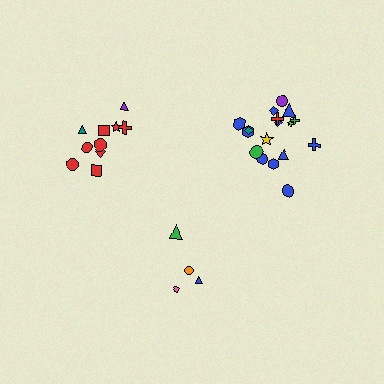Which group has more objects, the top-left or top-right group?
The top-right group.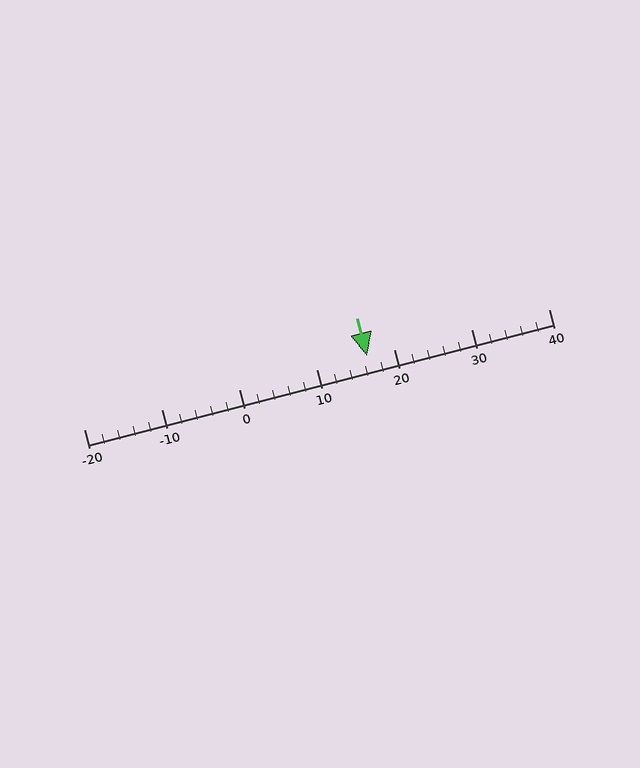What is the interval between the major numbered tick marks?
The major tick marks are spaced 10 units apart.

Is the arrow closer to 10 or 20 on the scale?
The arrow is closer to 20.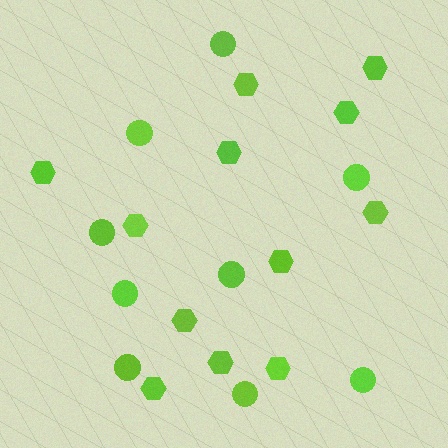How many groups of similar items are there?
There are 2 groups: one group of hexagons (12) and one group of circles (9).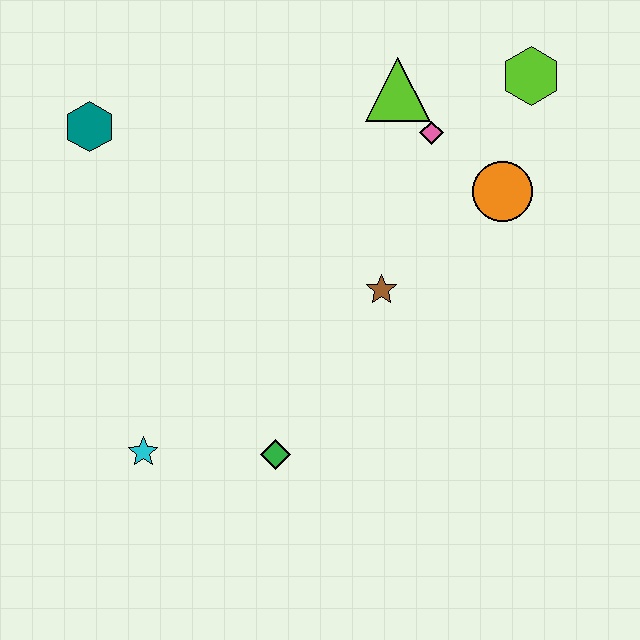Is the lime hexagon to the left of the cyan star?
No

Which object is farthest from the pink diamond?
The cyan star is farthest from the pink diamond.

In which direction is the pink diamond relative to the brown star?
The pink diamond is above the brown star.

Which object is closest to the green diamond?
The cyan star is closest to the green diamond.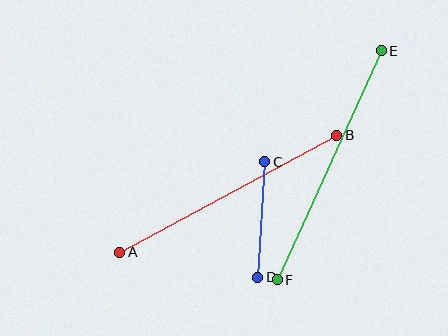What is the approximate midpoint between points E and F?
The midpoint is at approximately (329, 165) pixels.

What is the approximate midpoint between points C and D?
The midpoint is at approximately (261, 219) pixels.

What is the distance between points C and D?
The distance is approximately 116 pixels.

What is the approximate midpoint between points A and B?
The midpoint is at approximately (228, 194) pixels.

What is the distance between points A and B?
The distance is approximately 247 pixels.